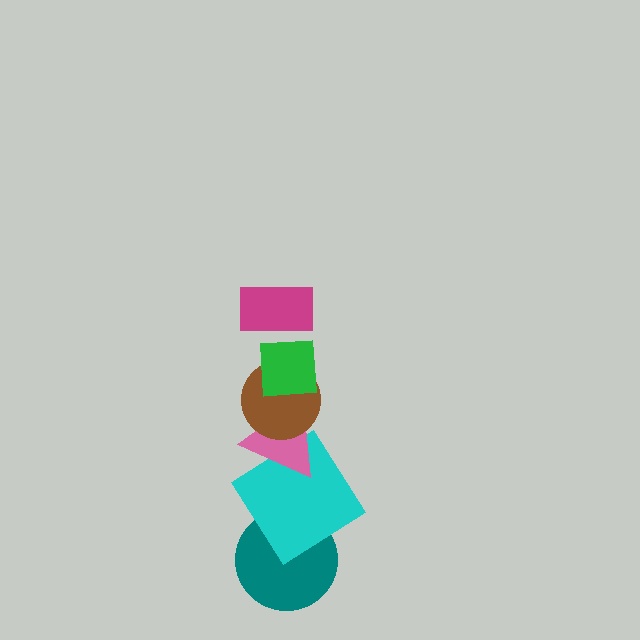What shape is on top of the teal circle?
The cyan diamond is on top of the teal circle.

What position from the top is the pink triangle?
The pink triangle is 4th from the top.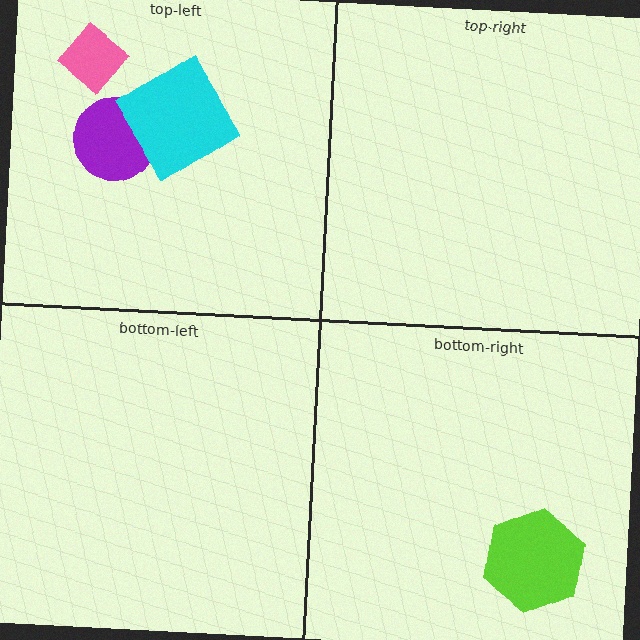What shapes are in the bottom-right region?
The lime hexagon.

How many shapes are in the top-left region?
3.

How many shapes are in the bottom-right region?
1.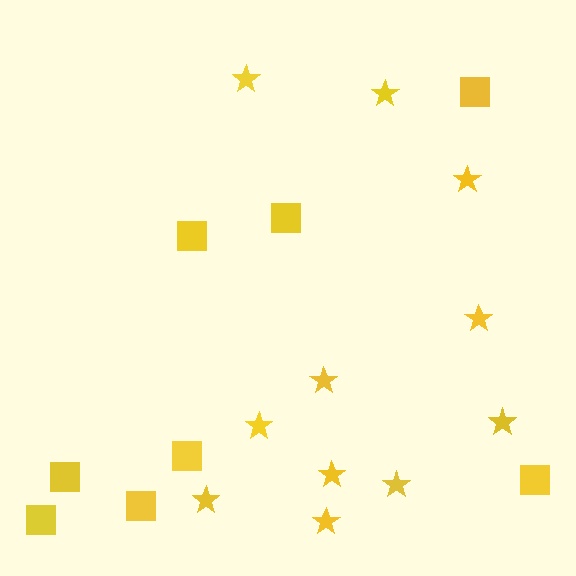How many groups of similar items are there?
There are 2 groups: one group of stars (11) and one group of squares (8).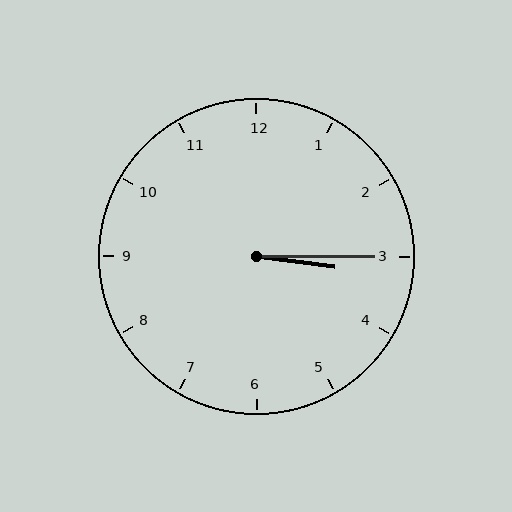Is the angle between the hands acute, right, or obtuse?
It is acute.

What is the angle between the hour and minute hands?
Approximately 8 degrees.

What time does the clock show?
3:15.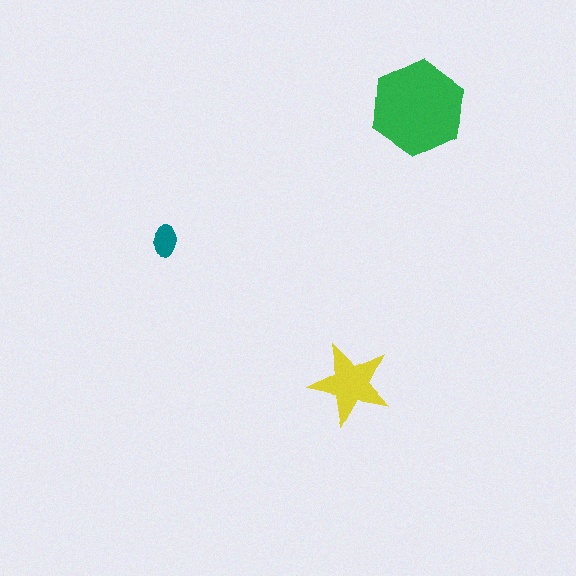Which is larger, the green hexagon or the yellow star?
The green hexagon.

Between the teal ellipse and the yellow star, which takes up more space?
The yellow star.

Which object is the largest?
The green hexagon.